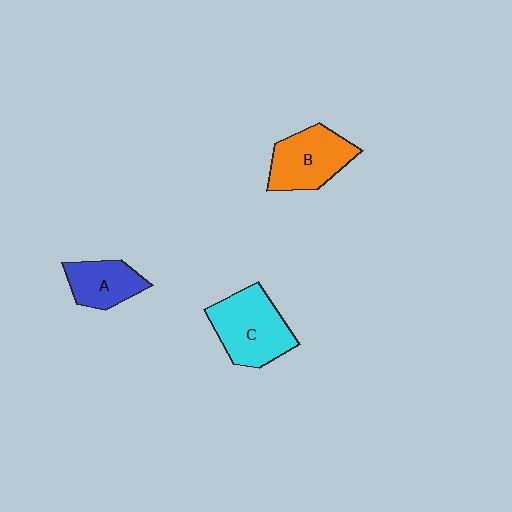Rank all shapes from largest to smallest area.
From largest to smallest: C (cyan), B (orange), A (blue).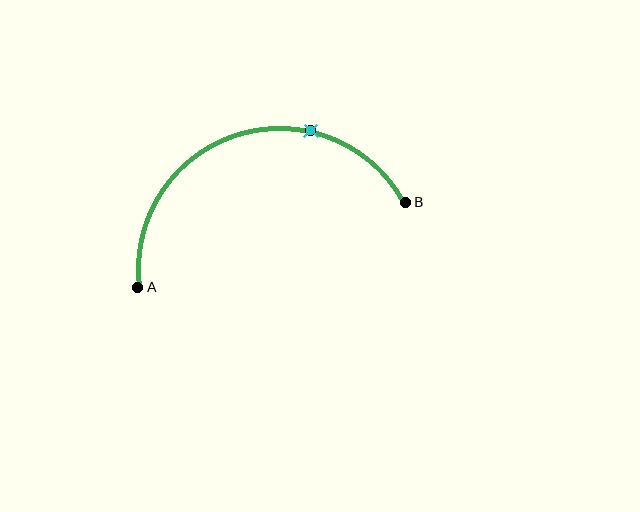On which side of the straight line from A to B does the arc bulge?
The arc bulges above the straight line connecting A and B.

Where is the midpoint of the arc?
The arc midpoint is the point on the curve farthest from the straight line joining A and B. It sits above that line.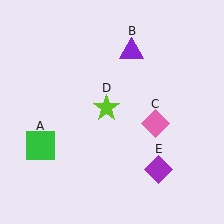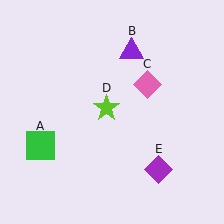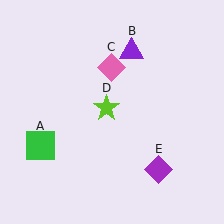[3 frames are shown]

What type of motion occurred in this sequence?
The pink diamond (object C) rotated counterclockwise around the center of the scene.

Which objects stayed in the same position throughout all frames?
Green square (object A) and purple triangle (object B) and lime star (object D) and purple diamond (object E) remained stationary.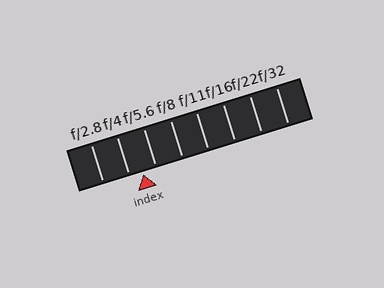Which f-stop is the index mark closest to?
The index mark is closest to f/5.6.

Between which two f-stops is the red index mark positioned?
The index mark is between f/4 and f/5.6.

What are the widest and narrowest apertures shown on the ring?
The widest aperture shown is f/2.8 and the narrowest is f/32.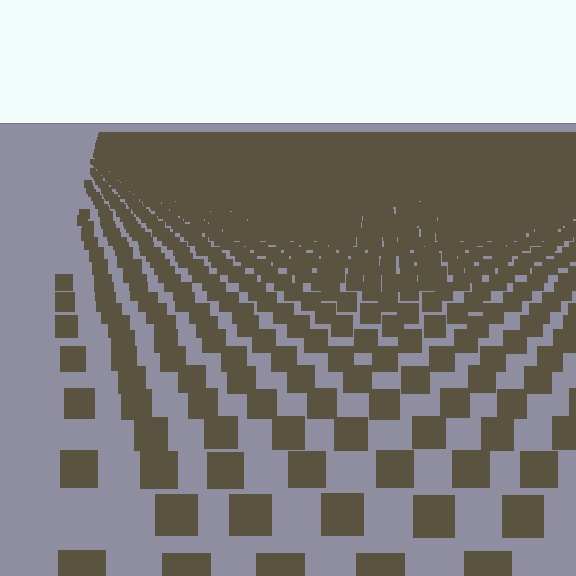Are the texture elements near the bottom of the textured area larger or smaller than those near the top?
Larger. Near the bottom, elements are closer to the viewer and appear at a bigger on-screen size.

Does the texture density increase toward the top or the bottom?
Density increases toward the top.